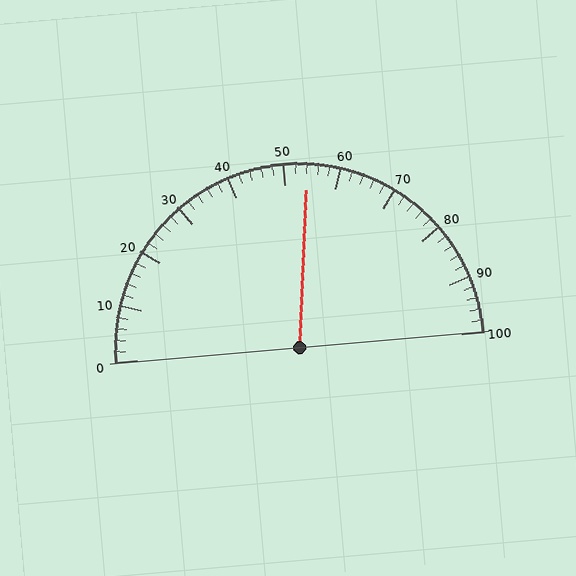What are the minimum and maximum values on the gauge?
The gauge ranges from 0 to 100.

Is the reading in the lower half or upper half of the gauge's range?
The reading is in the upper half of the range (0 to 100).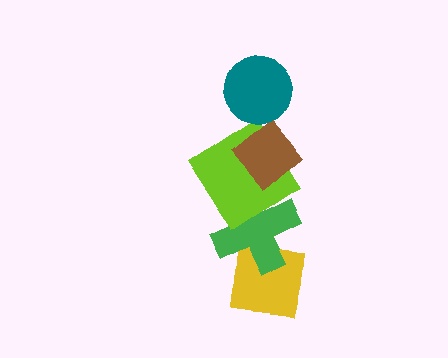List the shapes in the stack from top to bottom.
From top to bottom: the teal circle, the brown diamond, the lime diamond, the green cross, the yellow square.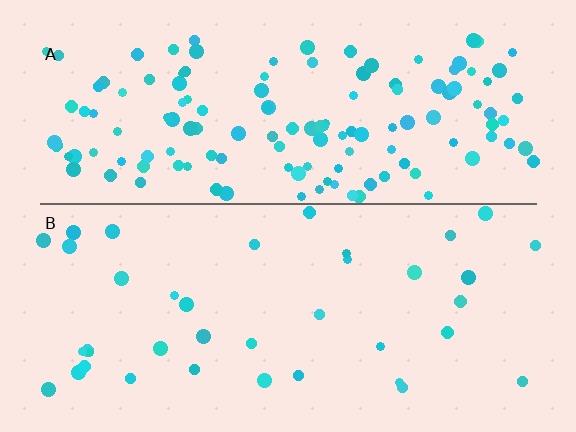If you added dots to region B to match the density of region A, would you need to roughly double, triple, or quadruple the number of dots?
Approximately quadruple.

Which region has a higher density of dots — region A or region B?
A (the top).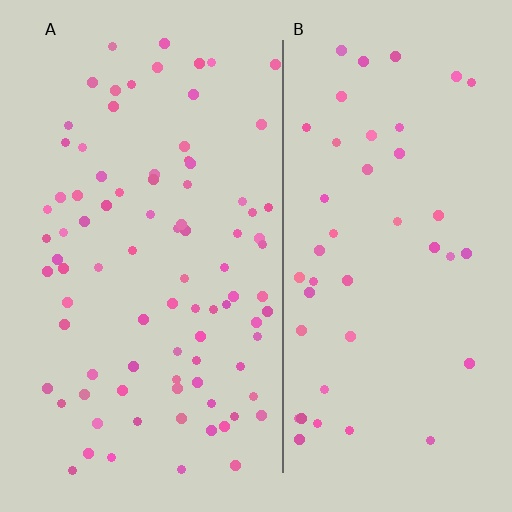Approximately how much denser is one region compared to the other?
Approximately 2.0× — region A over region B.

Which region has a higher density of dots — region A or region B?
A (the left).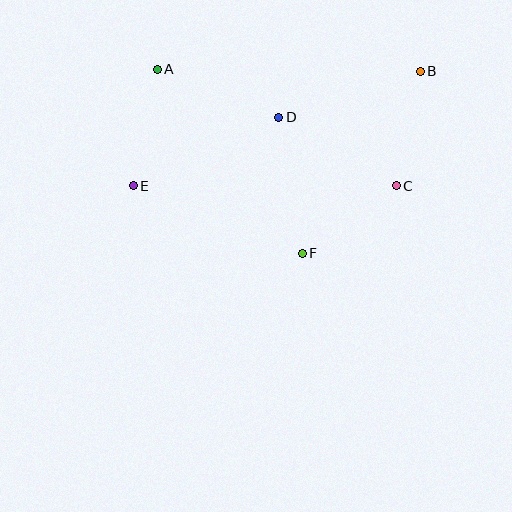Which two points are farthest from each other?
Points B and E are farthest from each other.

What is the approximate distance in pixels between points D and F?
The distance between D and F is approximately 138 pixels.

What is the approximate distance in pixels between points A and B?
The distance between A and B is approximately 263 pixels.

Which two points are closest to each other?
Points C and F are closest to each other.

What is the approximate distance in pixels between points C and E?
The distance between C and E is approximately 263 pixels.